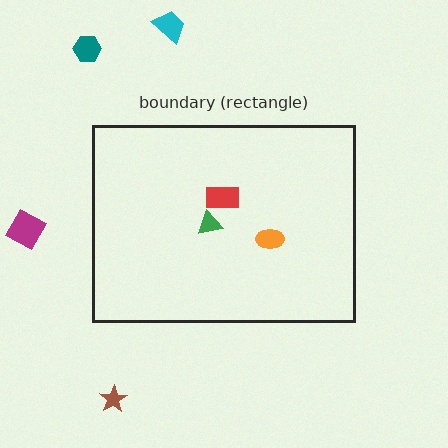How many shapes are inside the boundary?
3 inside, 4 outside.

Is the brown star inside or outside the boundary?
Outside.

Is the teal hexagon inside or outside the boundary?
Outside.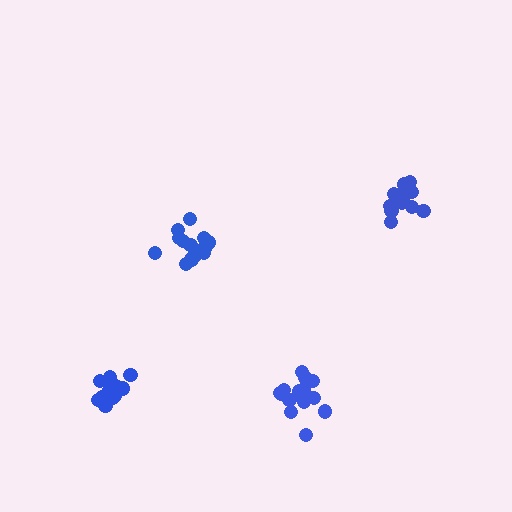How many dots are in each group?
Group 1: 14 dots, Group 2: 14 dots, Group 3: 17 dots, Group 4: 15 dots (60 total).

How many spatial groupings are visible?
There are 4 spatial groupings.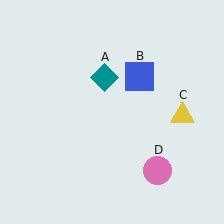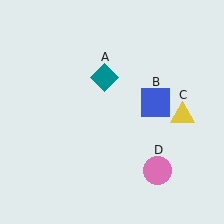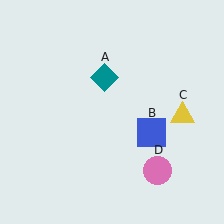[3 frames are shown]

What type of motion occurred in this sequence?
The blue square (object B) rotated clockwise around the center of the scene.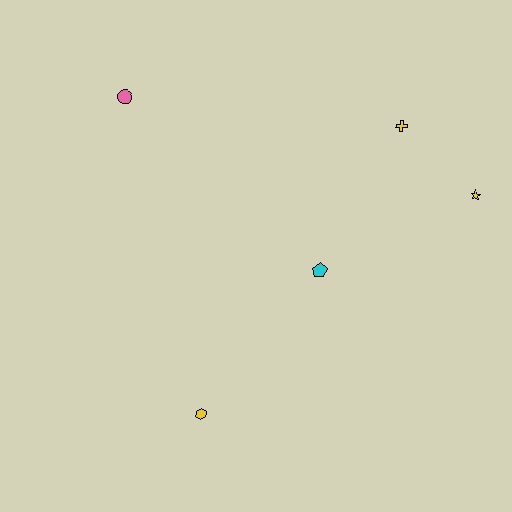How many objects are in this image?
There are 5 objects.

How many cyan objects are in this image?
There is 1 cyan object.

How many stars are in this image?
There is 1 star.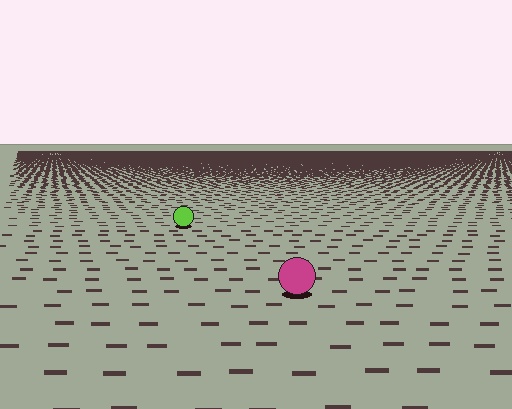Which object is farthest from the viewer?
The lime circle is farthest from the viewer. It appears smaller and the ground texture around it is denser.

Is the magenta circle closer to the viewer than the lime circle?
Yes. The magenta circle is closer — you can tell from the texture gradient: the ground texture is coarser near it.